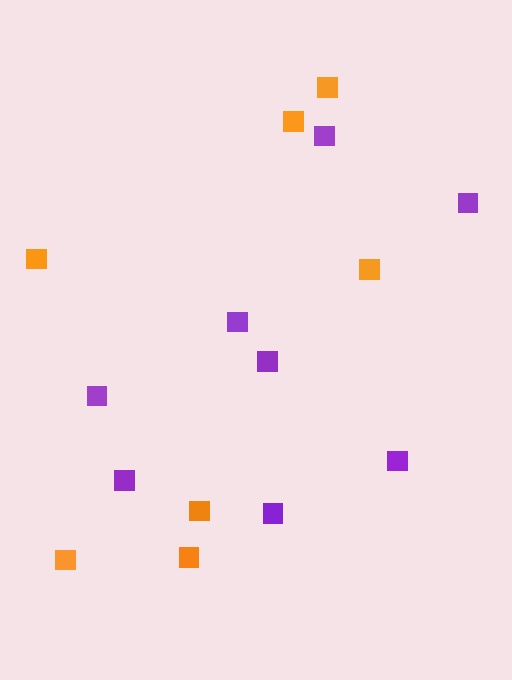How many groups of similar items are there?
There are 2 groups: one group of orange squares (7) and one group of purple squares (8).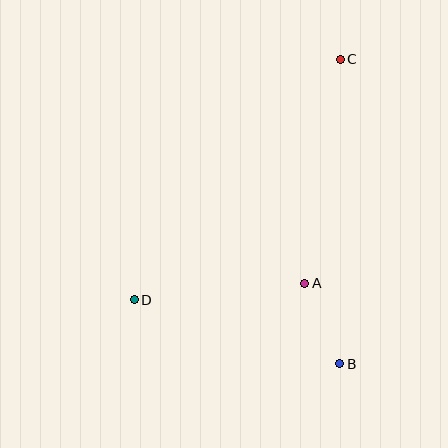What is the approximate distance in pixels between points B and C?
The distance between B and C is approximately 304 pixels.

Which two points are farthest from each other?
Points C and D are farthest from each other.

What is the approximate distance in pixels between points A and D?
The distance between A and D is approximately 171 pixels.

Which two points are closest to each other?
Points A and B are closest to each other.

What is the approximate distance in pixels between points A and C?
The distance between A and C is approximately 226 pixels.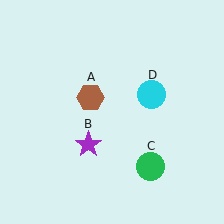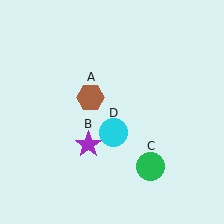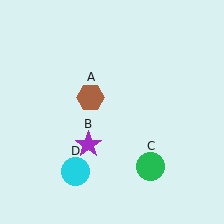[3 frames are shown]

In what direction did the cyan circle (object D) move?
The cyan circle (object D) moved down and to the left.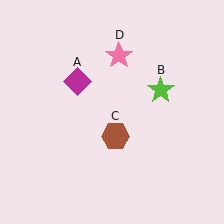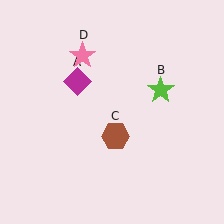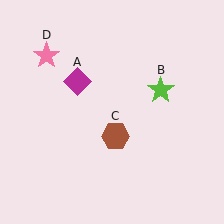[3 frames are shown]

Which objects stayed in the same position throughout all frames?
Magenta diamond (object A) and lime star (object B) and brown hexagon (object C) remained stationary.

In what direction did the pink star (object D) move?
The pink star (object D) moved left.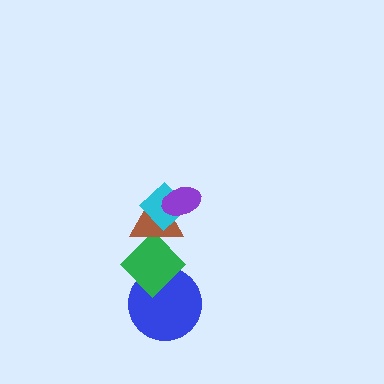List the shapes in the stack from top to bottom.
From top to bottom: the purple ellipse, the cyan diamond, the brown triangle, the green diamond, the blue circle.